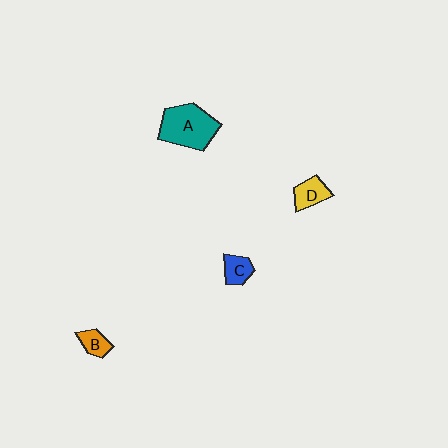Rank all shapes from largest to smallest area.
From largest to smallest: A (teal), D (yellow), C (blue), B (orange).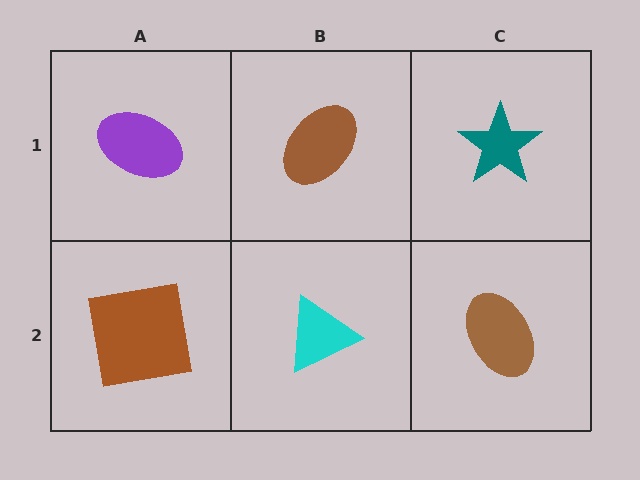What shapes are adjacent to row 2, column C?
A teal star (row 1, column C), a cyan triangle (row 2, column B).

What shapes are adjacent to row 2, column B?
A brown ellipse (row 1, column B), a brown square (row 2, column A), a brown ellipse (row 2, column C).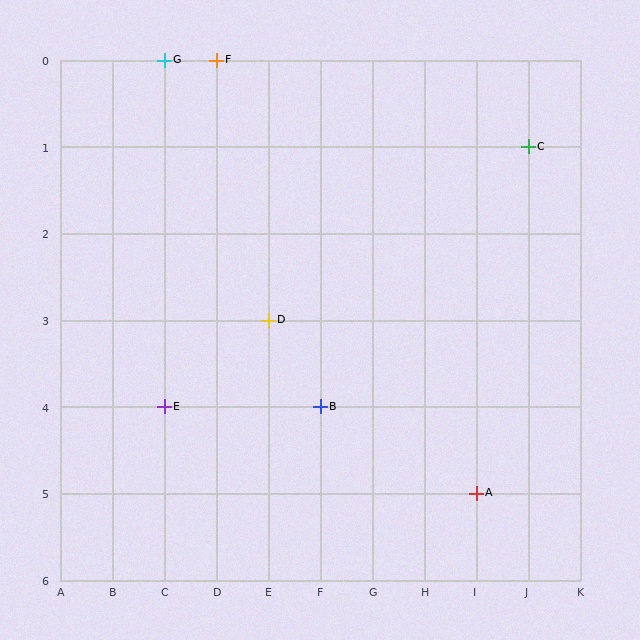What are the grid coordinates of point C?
Point C is at grid coordinates (J, 1).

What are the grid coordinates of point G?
Point G is at grid coordinates (C, 0).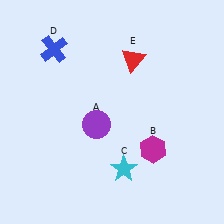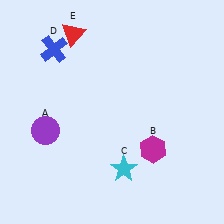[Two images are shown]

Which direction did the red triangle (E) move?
The red triangle (E) moved left.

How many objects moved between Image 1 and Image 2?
2 objects moved between the two images.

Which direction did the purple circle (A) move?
The purple circle (A) moved left.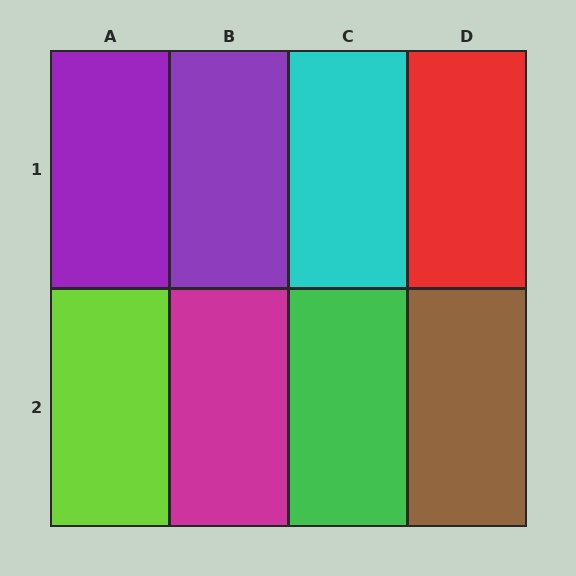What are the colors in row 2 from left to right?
Lime, magenta, green, brown.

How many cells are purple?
2 cells are purple.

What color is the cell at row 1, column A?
Purple.